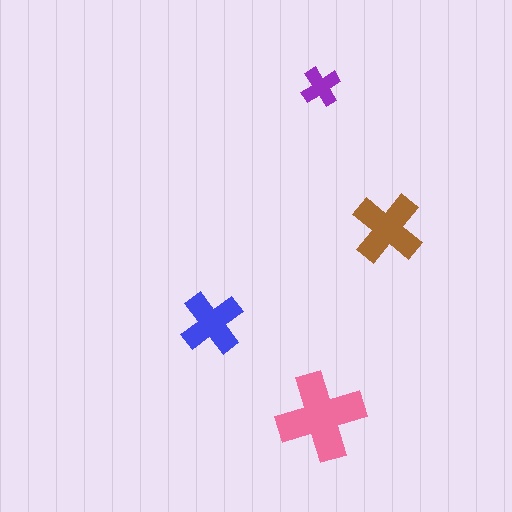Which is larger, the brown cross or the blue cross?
The brown one.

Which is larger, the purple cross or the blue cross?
The blue one.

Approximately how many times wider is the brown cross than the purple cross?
About 2 times wider.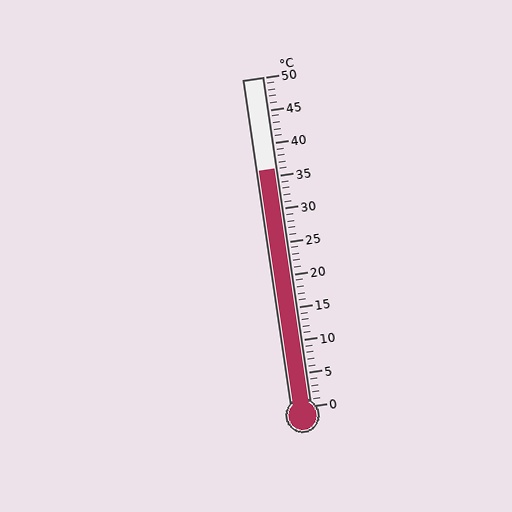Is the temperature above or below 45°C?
The temperature is below 45°C.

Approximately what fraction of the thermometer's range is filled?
The thermometer is filled to approximately 70% of its range.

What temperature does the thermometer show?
The thermometer shows approximately 36°C.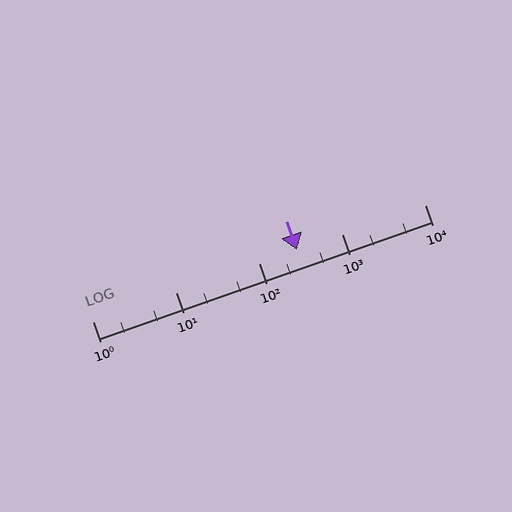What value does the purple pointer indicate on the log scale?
The pointer indicates approximately 290.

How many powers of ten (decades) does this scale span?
The scale spans 4 decades, from 1 to 10000.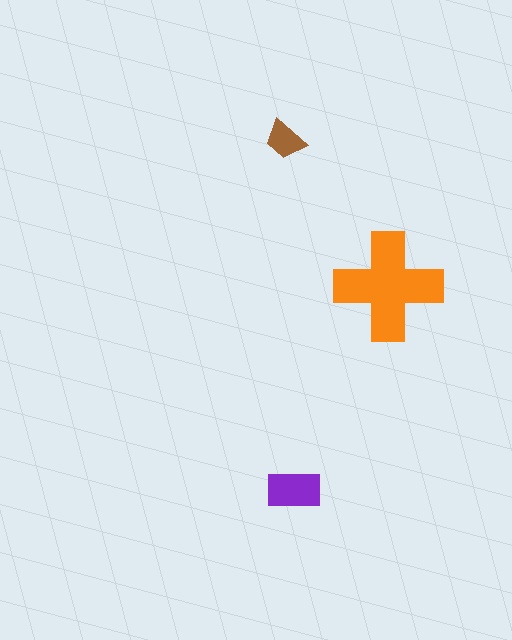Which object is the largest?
The orange cross.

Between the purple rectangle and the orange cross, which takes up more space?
The orange cross.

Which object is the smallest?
The brown trapezoid.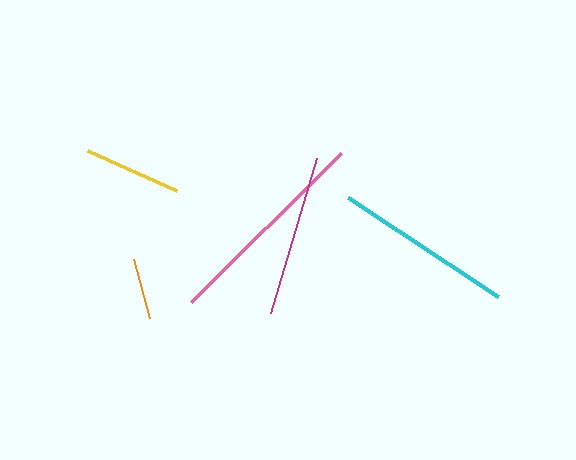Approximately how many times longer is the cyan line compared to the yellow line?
The cyan line is approximately 1.8 times the length of the yellow line.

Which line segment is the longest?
The pink line is the longest at approximately 211 pixels.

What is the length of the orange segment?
The orange segment is approximately 61 pixels long.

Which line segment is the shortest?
The orange line is the shortest at approximately 61 pixels.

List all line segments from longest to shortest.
From longest to shortest: pink, cyan, magenta, yellow, orange.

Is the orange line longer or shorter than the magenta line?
The magenta line is longer than the orange line.